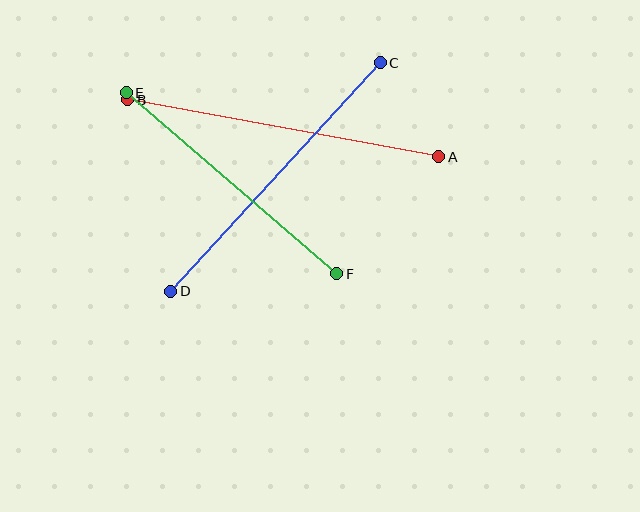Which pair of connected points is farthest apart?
Points A and B are farthest apart.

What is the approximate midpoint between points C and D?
The midpoint is at approximately (275, 177) pixels.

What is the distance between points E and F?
The distance is approximately 278 pixels.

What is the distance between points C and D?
The distance is approximately 310 pixels.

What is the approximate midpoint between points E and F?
The midpoint is at approximately (232, 183) pixels.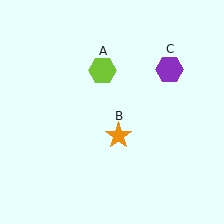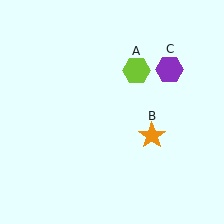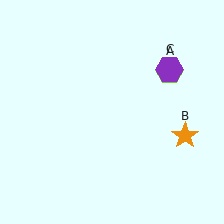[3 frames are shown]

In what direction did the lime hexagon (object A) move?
The lime hexagon (object A) moved right.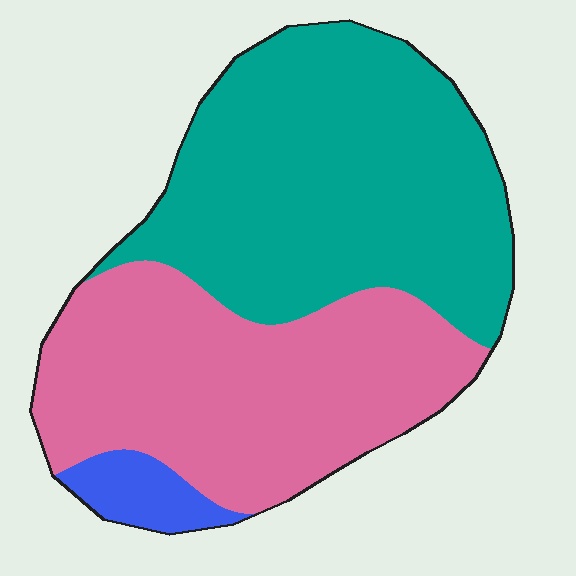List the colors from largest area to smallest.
From largest to smallest: teal, pink, blue.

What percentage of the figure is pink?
Pink covers about 45% of the figure.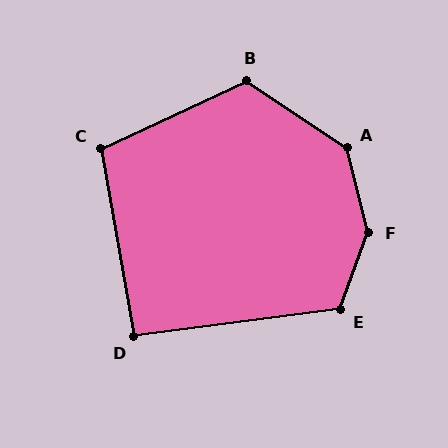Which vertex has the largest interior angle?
F, at approximately 146 degrees.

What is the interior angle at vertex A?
Approximately 138 degrees (obtuse).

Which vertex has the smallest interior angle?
D, at approximately 92 degrees.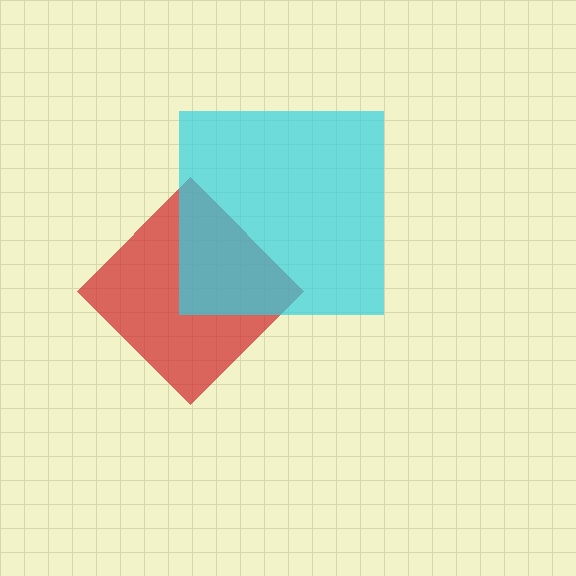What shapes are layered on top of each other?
The layered shapes are: a red diamond, a cyan square.